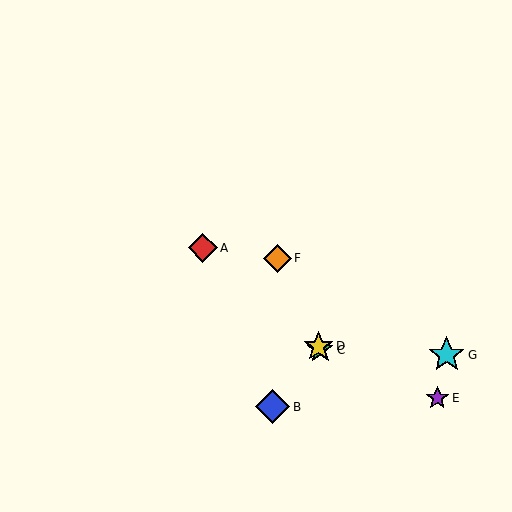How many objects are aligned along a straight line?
3 objects (C, D, F) are aligned along a straight line.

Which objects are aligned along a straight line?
Objects C, D, F are aligned along a straight line.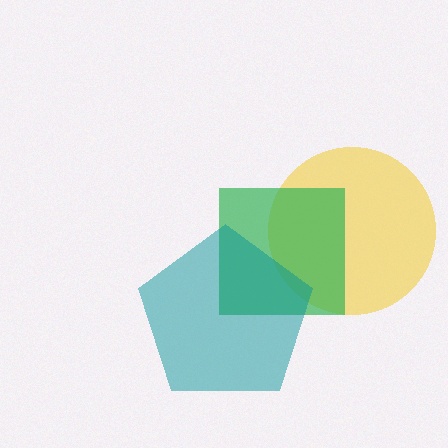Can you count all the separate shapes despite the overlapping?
Yes, there are 3 separate shapes.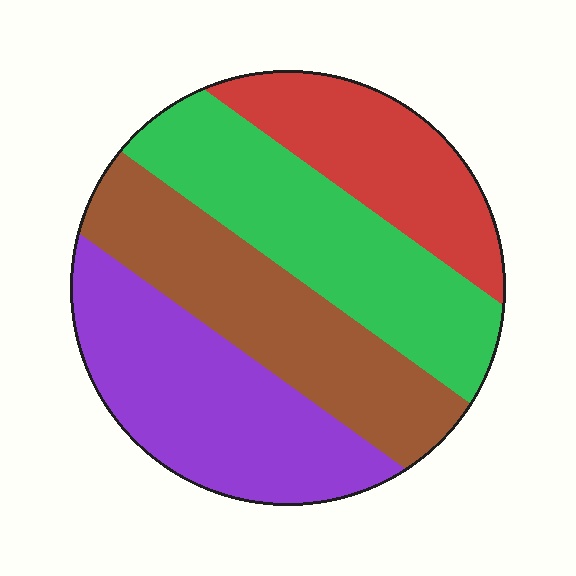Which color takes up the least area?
Red, at roughly 20%.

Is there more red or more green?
Green.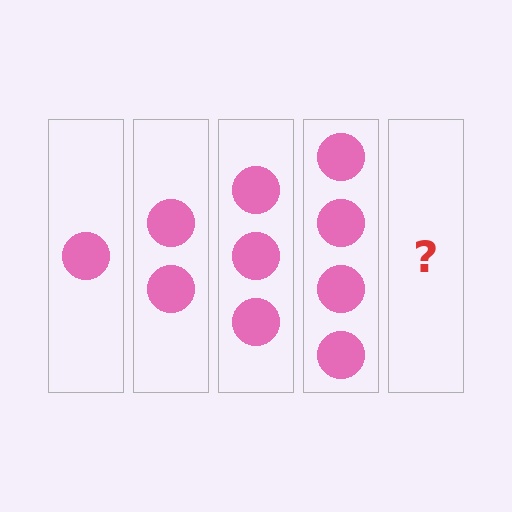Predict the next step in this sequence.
The next step is 5 circles.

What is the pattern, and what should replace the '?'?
The pattern is that each step adds one more circle. The '?' should be 5 circles.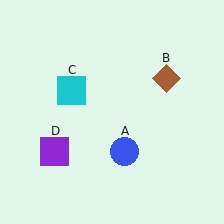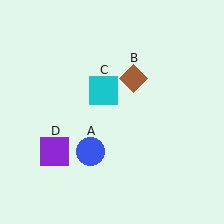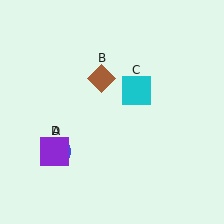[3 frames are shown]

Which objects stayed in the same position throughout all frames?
Purple square (object D) remained stationary.